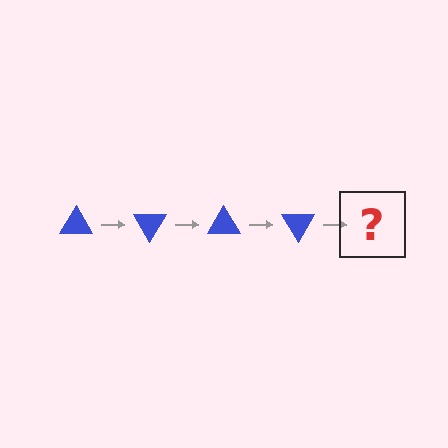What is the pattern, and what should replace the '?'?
The pattern is that the triangle rotates 60 degrees each step. The '?' should be a blue triangle rotated 240 degrees.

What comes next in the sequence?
The next element should be a blue triangle rotated 240 degrees.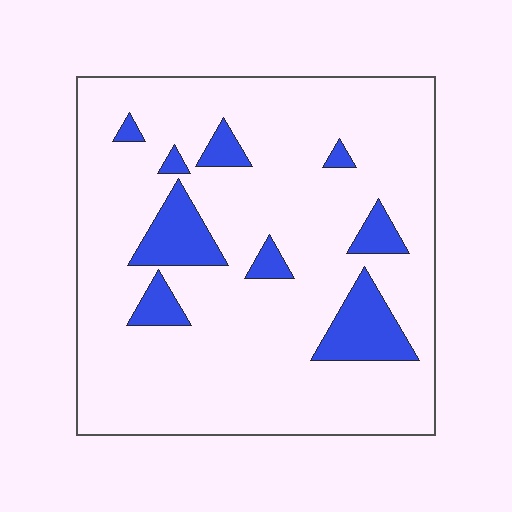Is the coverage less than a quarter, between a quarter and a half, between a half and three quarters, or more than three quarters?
Less than a quarter.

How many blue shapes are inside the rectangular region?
9.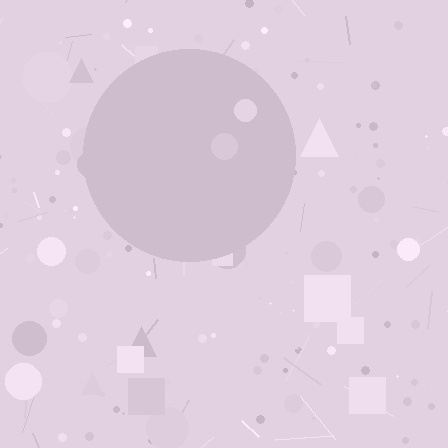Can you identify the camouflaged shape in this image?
The camouflaged shape is a circle.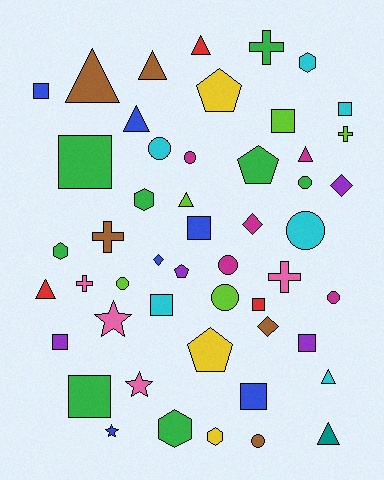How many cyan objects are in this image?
There are 6 cyan objects.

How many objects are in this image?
There are 50 objects.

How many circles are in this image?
There are 9 circles.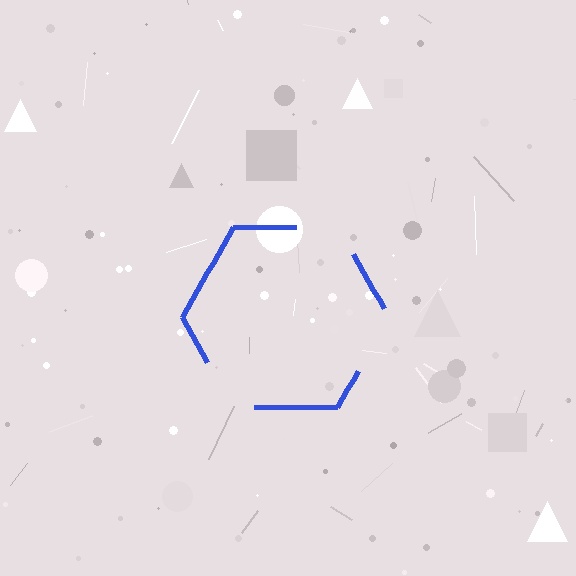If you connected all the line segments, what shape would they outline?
They would outline a hexagon.